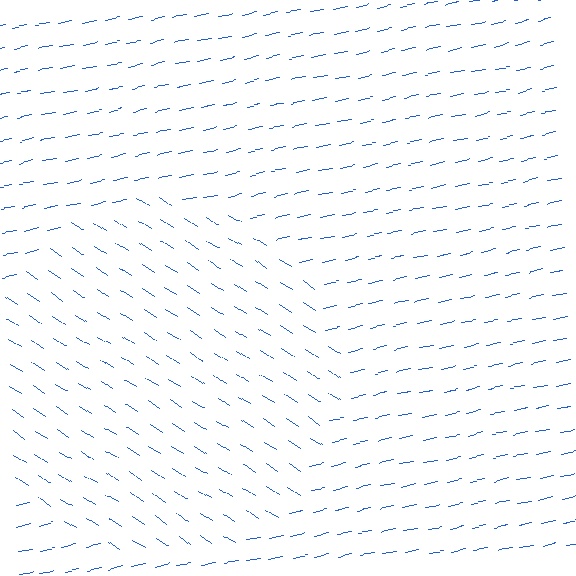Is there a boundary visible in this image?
Yes, there is a texture boundary formed by a change in line orientation.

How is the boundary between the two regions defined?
The boundary is defined purely by a change in line orientation (approximately 45 degrees difference). All lines are the same color and thickness.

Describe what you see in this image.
The image is filled with small blue line segments. A circle region in the image has lines oriented differently from the surrounding lines, creating a visible texture boundary.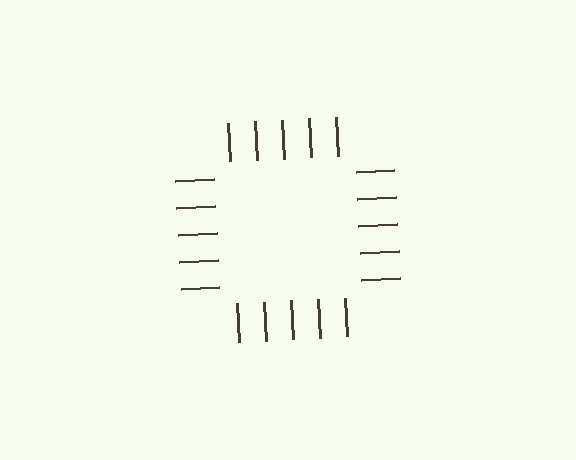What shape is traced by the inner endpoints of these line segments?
An illusory square — the line segments terminate on its edges but no continuous stroke is drawn.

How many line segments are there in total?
20 — 5 along each of the 4 edges.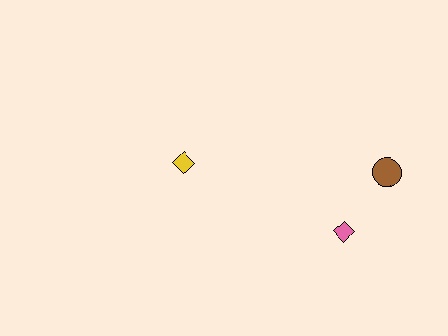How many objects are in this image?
There are 3 objects.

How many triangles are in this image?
There are no triangles.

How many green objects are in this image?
There are no green objects.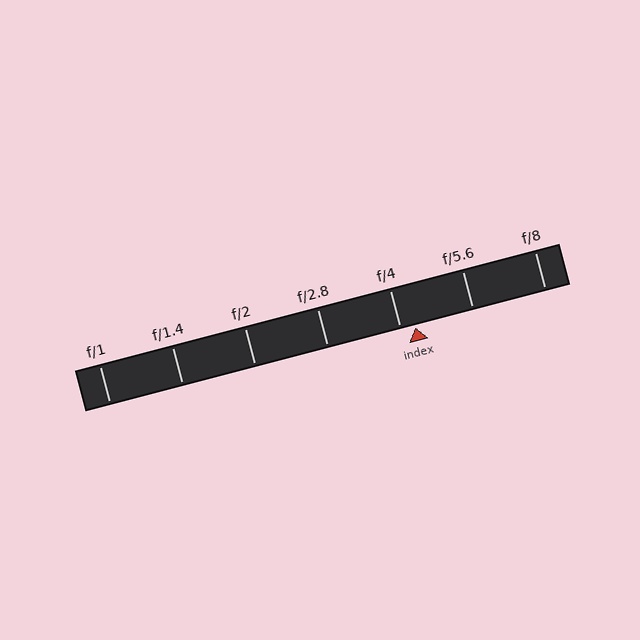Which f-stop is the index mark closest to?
The index mark is closest to f/4.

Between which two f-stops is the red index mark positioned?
The index mark is between f/4 and f/5.6.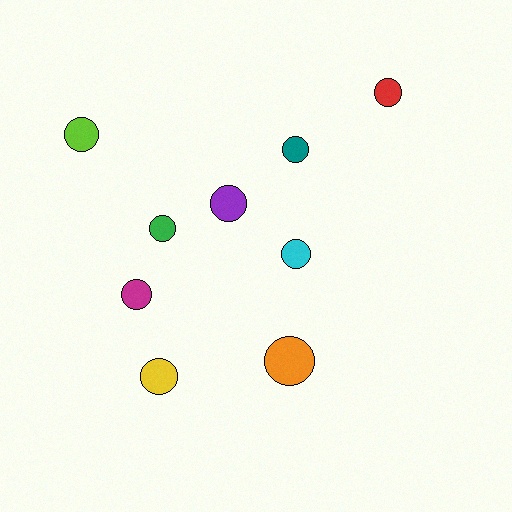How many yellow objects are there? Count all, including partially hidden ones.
There is 1 yellow object.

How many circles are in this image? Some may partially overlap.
There are 9 circles.